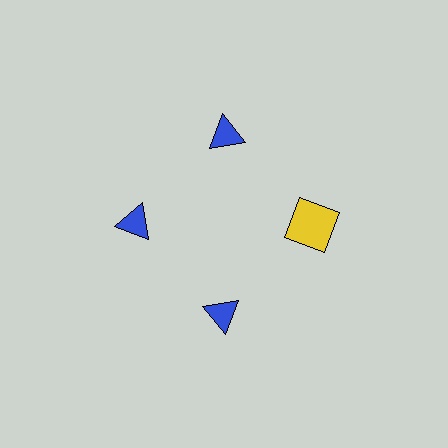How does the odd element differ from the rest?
It differs in both color (yellow instead of blue) and shape (square instead of triangle).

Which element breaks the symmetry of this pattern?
The yellow square at roughly the 3 o'clock position breaks the symmetry. All other shapes are blue triangles.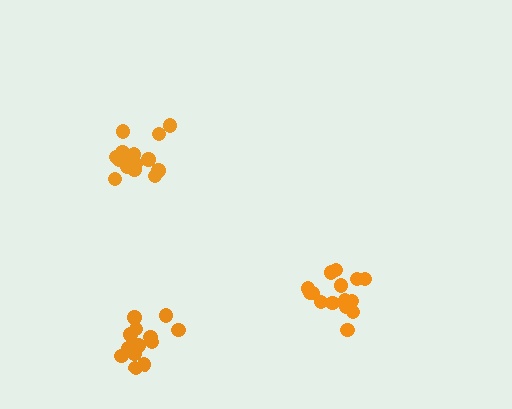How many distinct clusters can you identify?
There are 3 distinct clusters.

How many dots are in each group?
Group 1: 16 dots, Group 2: 16 dots, Group 3: 15 dots (47 total).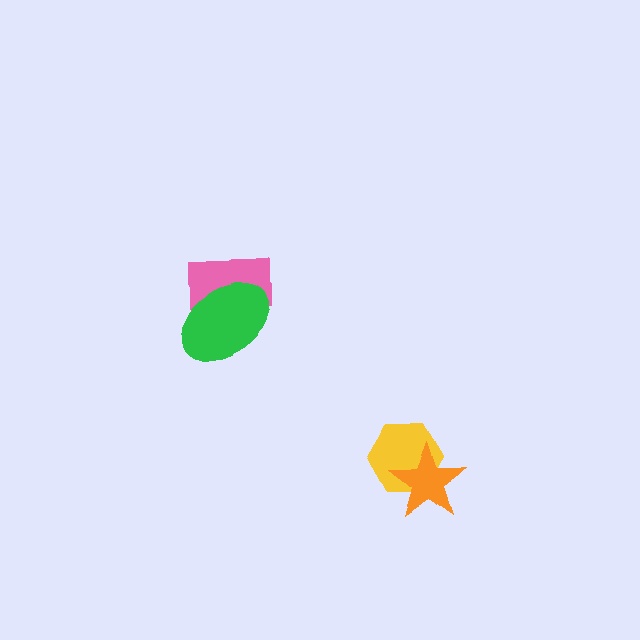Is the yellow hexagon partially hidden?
Yes, it is partially covered by another shape.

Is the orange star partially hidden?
No, no other shape covers it.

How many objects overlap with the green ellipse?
1 object overlaps with the green ellipse.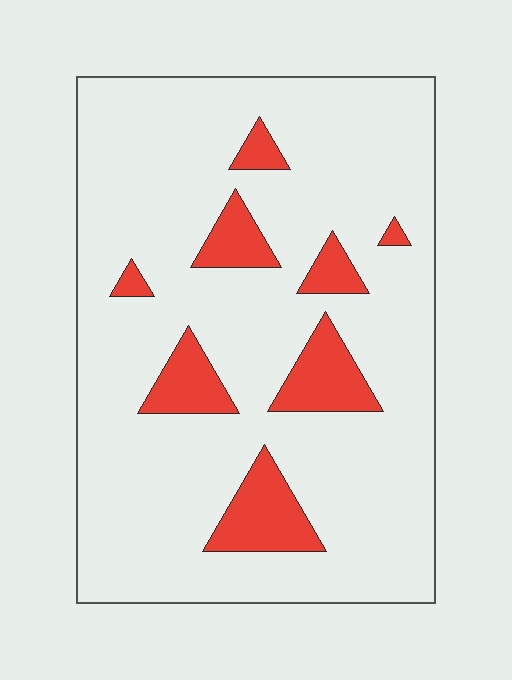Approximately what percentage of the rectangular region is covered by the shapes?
Approximately 15%.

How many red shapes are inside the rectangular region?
8.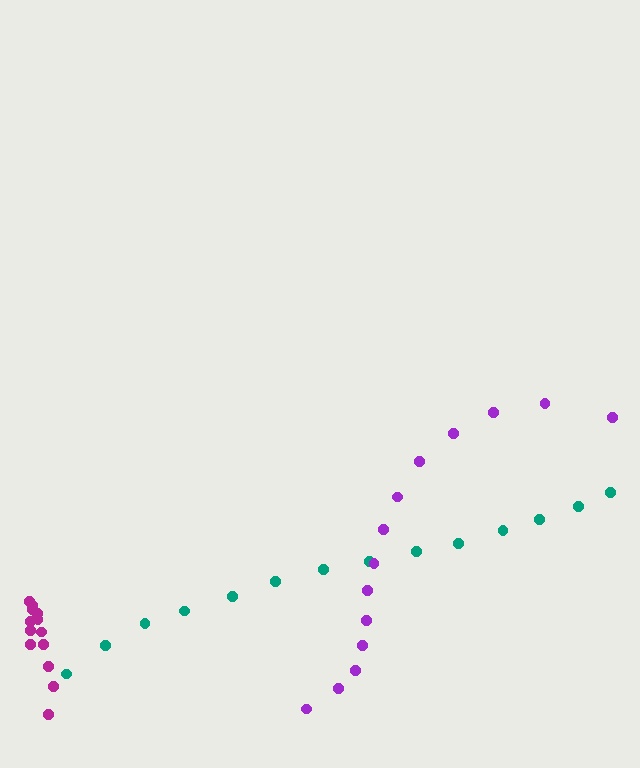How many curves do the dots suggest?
There are 3 distinct paths.